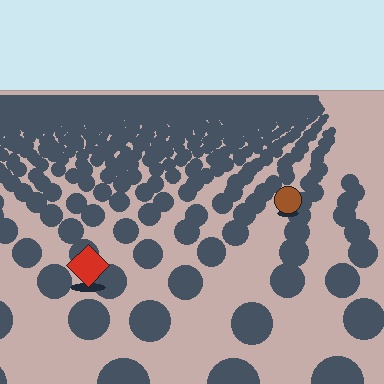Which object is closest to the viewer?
The red diamond is closest. The texture marks near it are larger and more spread out.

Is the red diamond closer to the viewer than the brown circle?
Yes. The red diamond is closer — you can tell from the texture gradient: the ground texture is coarser near it.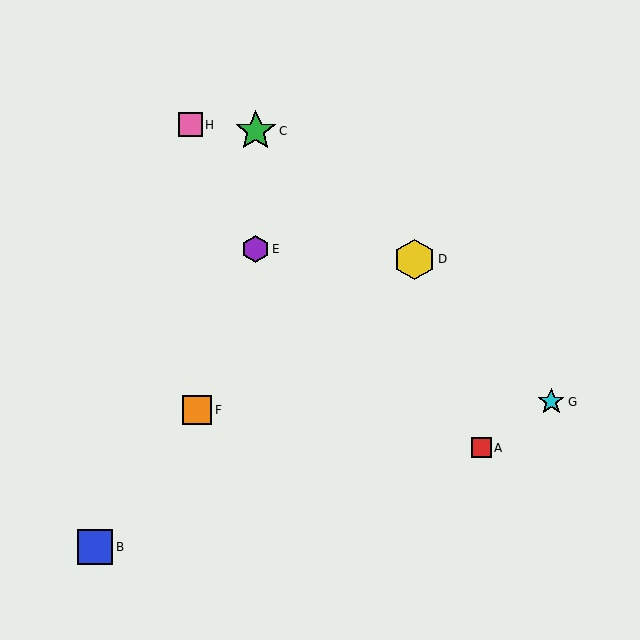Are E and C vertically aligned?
Yes, both are at x≈256.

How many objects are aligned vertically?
2 objects (C, E) are aligned vertically.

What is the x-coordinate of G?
Object G is at x≈551.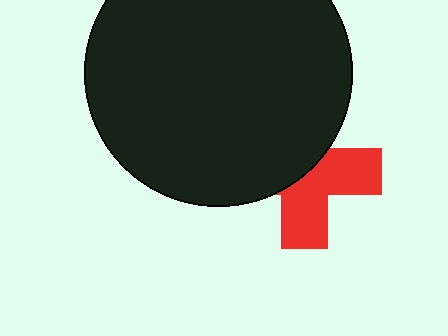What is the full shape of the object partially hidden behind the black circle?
The partially hidden object is a red cross.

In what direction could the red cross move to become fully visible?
The red cross could move toward the lower-right. That would shift it out from behind the black circle entirely.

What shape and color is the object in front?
The object in front is a black circle.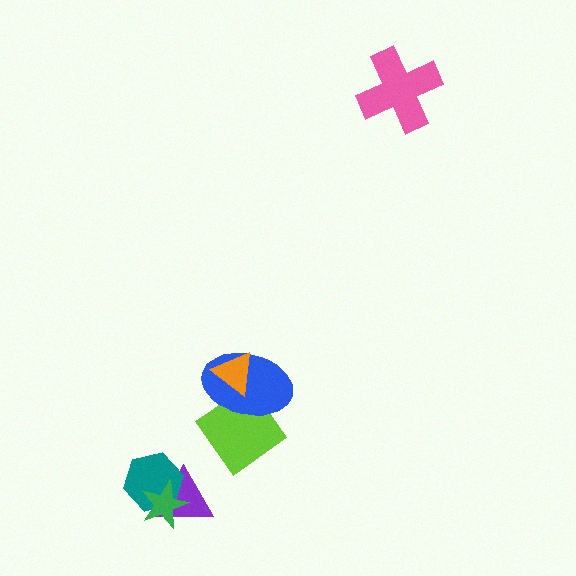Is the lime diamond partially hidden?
Yes, it is partially covered by another shape.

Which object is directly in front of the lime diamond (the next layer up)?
The blue ellipse is directly in front of the lime diamond.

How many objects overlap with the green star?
2 objects overlap with the green star.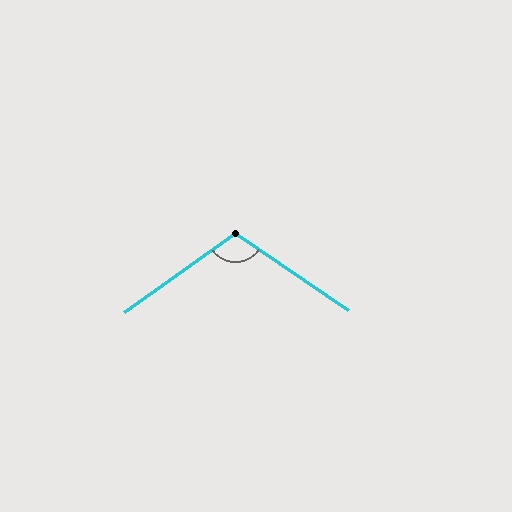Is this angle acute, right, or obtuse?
It is obtuse.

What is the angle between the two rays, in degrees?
Approximately 110 degrees.